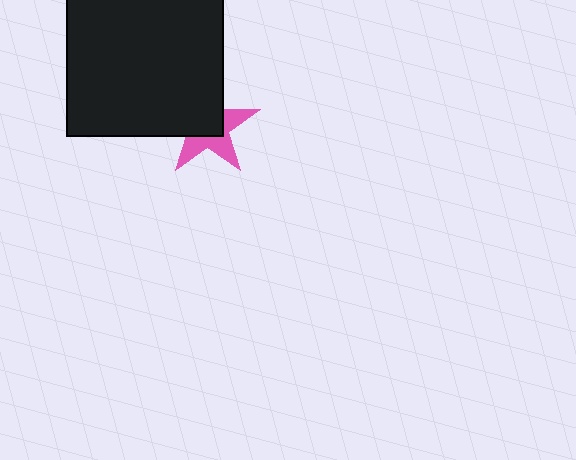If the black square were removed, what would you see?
You would see the complete pink star.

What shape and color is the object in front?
The object in front is a black square.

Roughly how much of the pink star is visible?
About half of it is visible (roughly 46%).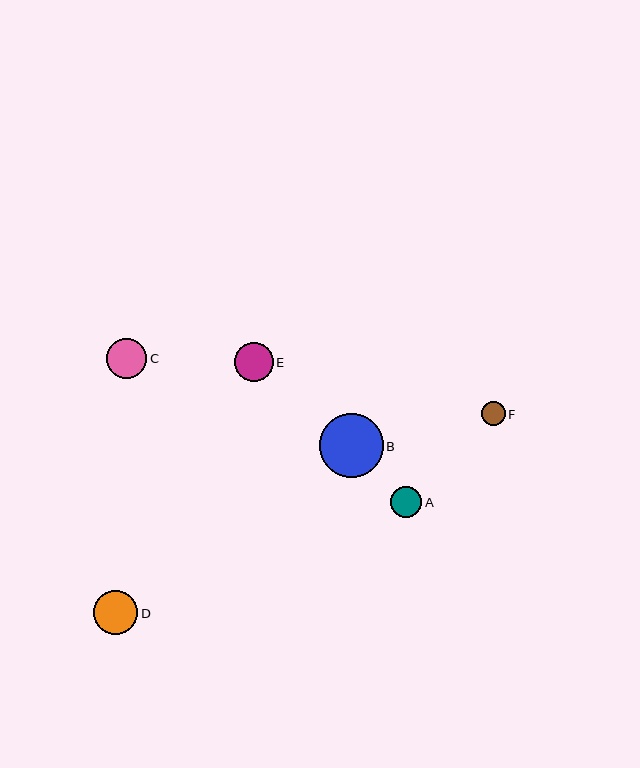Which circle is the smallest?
Circle F is the smallest with a size of approximately 24 pixels.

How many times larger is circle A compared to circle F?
Circle A is approximately 1.3 times the size of circle F.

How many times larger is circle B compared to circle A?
Circle B is approximately 2.1 times the size of circle A.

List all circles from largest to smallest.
From largest to smallest: B, D, C, E, A, F.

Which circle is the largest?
Circle B is the largest with a size of approximately 64 pixels.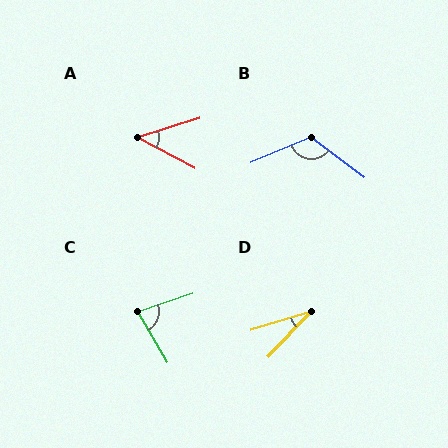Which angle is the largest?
B, at approximately 120 degrees.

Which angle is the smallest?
D, at approximately 29 degrees.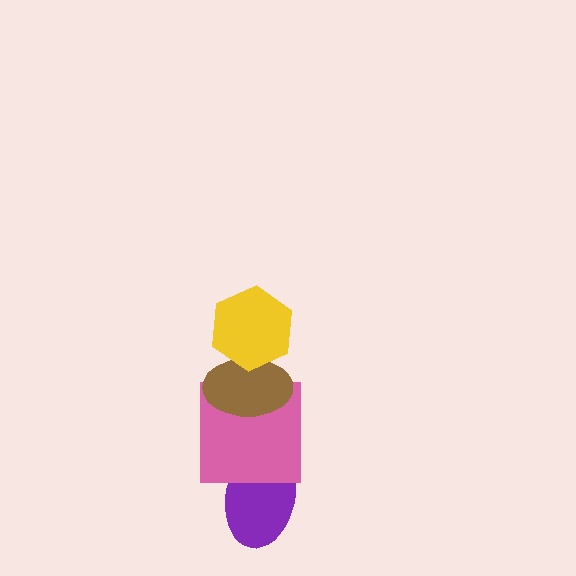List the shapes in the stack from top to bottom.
From top to bottom: the yellow hexagon, the brown ellipse, the pink square, the purple ellipse.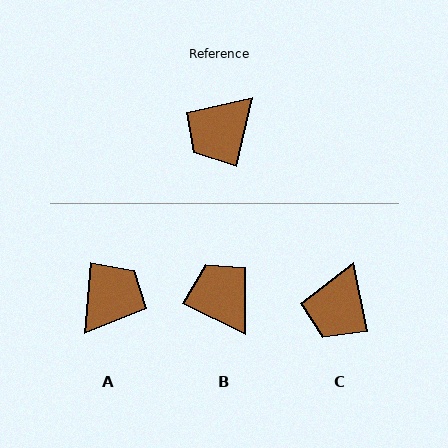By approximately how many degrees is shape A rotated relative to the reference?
Approximately 172 degrees clockwise.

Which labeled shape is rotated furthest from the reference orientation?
A, about 172 degrees away.